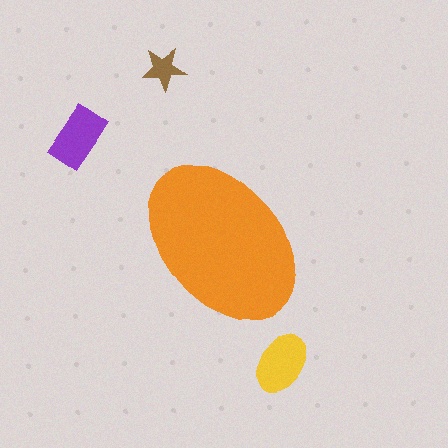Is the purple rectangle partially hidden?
No, the purple rectangle is fully visible.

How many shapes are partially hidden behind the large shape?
0 shapes are partially hidden.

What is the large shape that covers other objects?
An orange ellipse.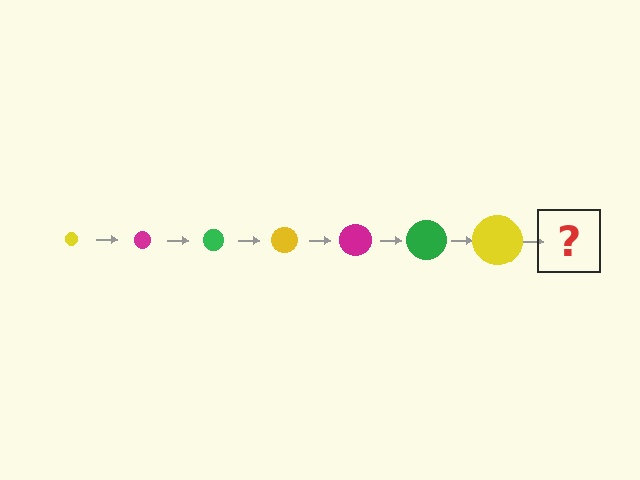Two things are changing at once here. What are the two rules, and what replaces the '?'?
The two rules are that the circle grows larger each step and the color cycles through yellow, magenta, and green. The '?' should be a magenta circle, larger than the previous one.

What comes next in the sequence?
The next element should be a magenta circle, larger than the previous one.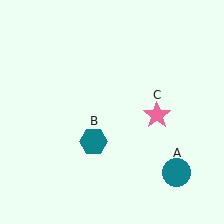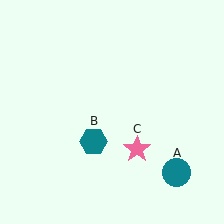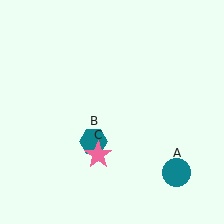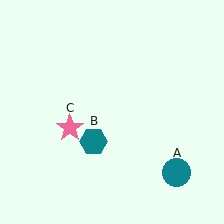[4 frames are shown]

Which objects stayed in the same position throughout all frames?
Teal circle (object A) and teal hexagon (object B) remained stationary.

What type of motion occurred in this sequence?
The pink star (object C) rotated clockwise around the center of the scene.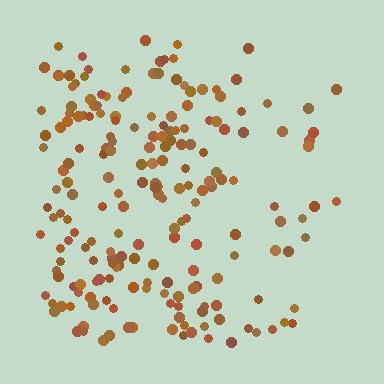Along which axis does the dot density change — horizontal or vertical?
Horizontal.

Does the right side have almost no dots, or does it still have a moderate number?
Still a moderate number, just noticeably fewer than the left.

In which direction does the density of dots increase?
From right to left, with the left side densest.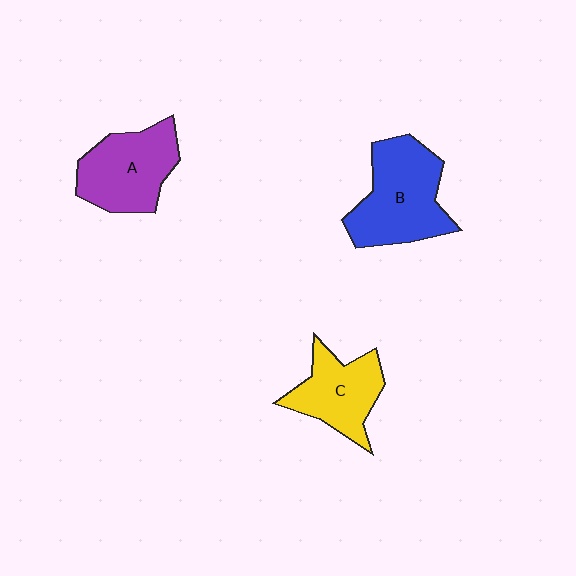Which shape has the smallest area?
Shape C (yellow).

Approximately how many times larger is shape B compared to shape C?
Approximately 1.4 times.